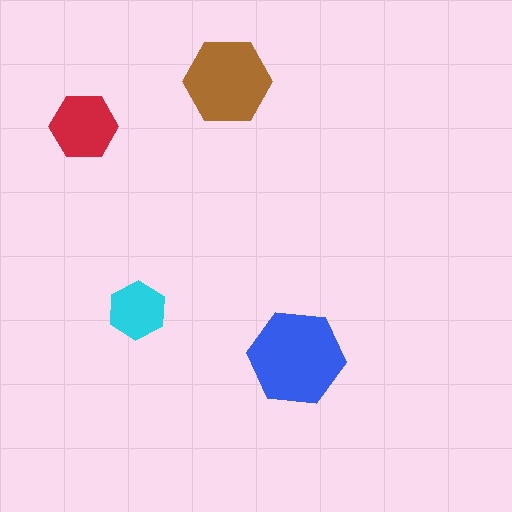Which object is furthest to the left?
The red hexagon is leftmost.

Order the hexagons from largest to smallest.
the blue one, the brown one, the red one, the cyan one.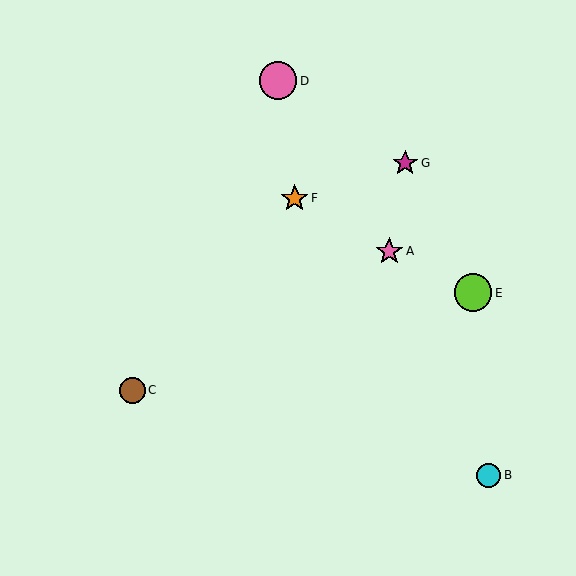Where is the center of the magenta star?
The center of the magenta star is at (405, 163).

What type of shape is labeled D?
Shape D is a pink circle.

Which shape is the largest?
The pink circle (labeled D) is the largest.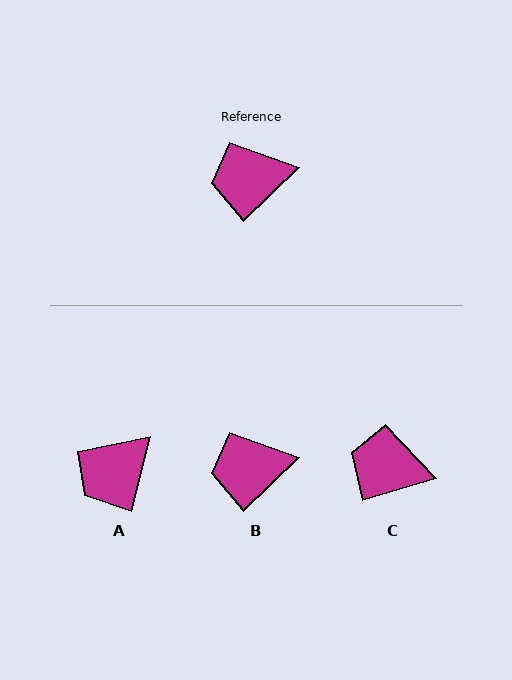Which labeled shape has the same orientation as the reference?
B.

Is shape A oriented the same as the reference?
No, it is off by about 31 degrees.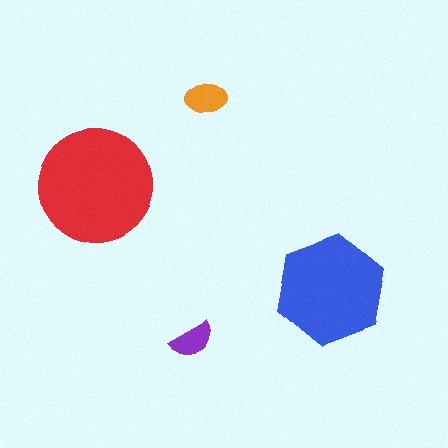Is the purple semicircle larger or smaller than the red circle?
Smaller.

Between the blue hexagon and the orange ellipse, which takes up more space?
The blue hexagon.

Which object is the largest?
The red circle.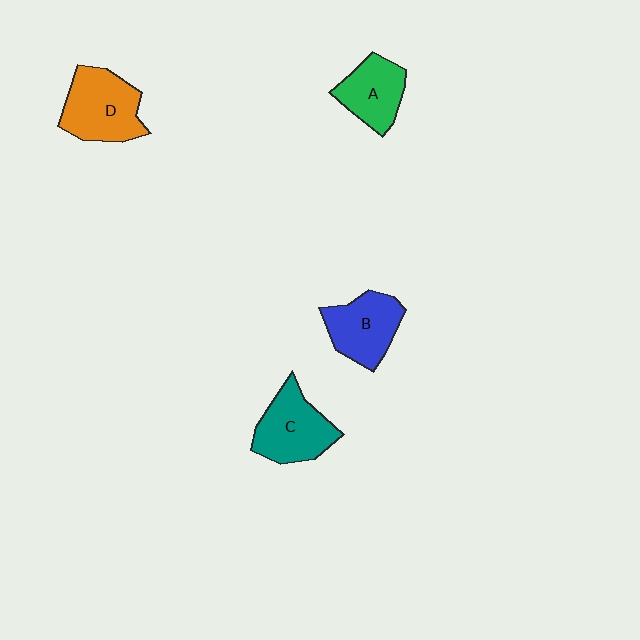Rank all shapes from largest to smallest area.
From largest to smallest: D (orange), C (teal), B (blue), A (green).